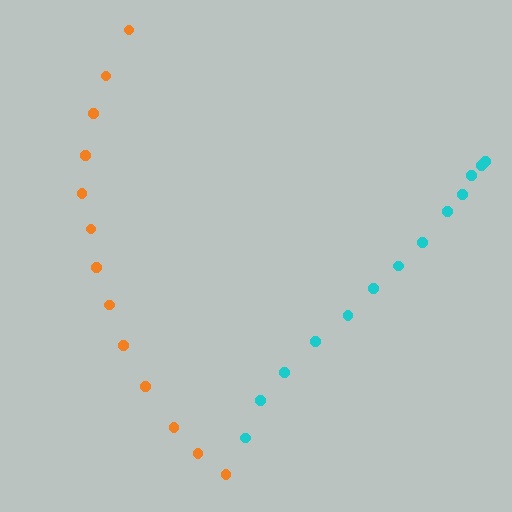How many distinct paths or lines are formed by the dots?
There are 2 distinct paths.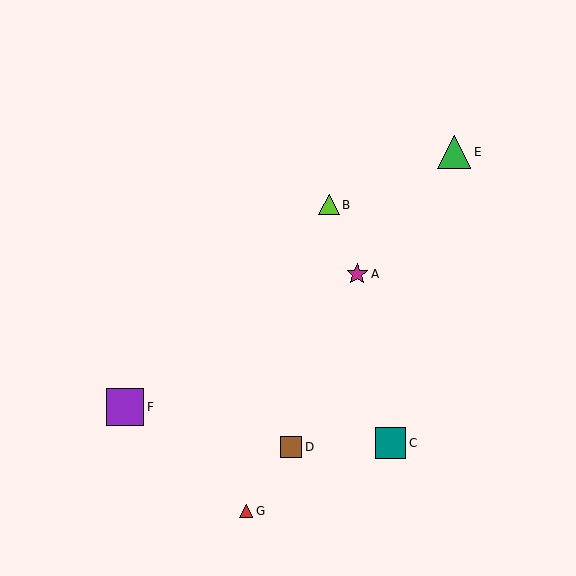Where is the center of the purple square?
The center of the purple square is at (125, 407).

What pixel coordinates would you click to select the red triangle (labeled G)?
Click at (246, 511) to select the red triangle G.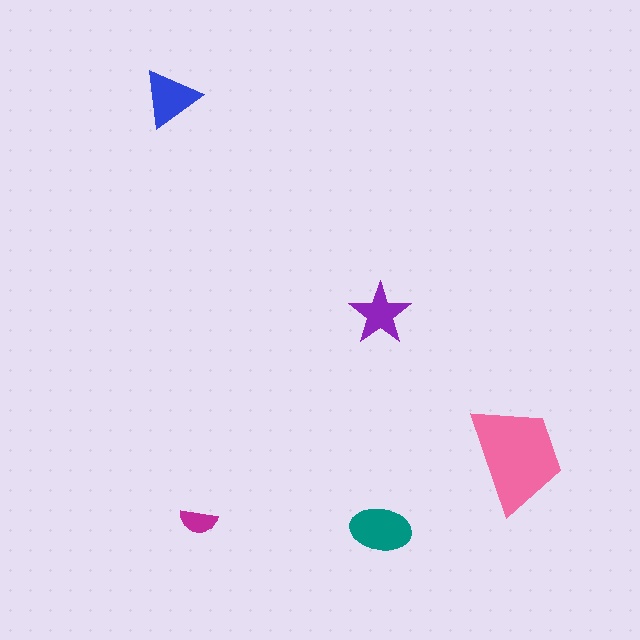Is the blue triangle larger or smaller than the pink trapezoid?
Smaller.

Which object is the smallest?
The magenta semicircle.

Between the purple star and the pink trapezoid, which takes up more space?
The pink trapezoid.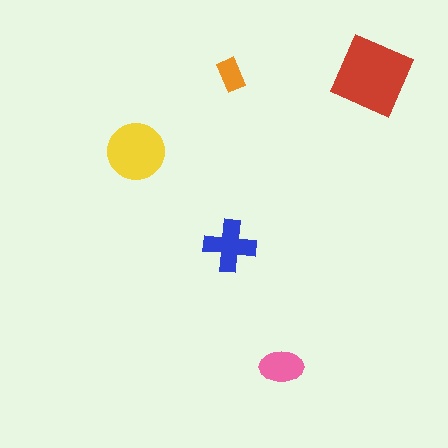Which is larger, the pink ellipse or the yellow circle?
The yellow circle.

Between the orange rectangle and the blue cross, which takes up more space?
The blue cross.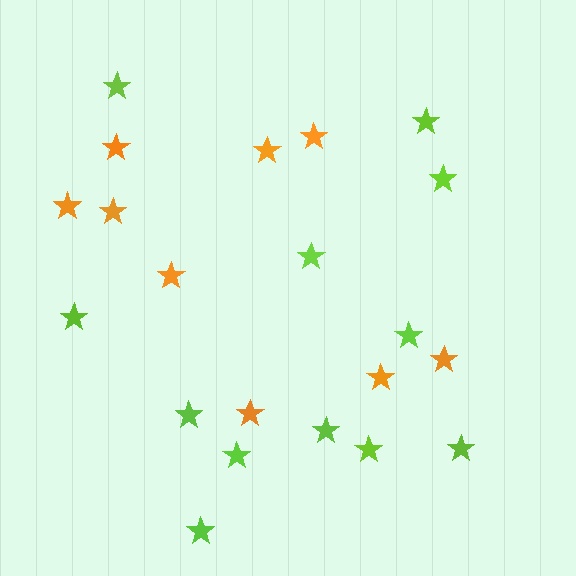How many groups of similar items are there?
There are 2 groups: one group of orange stars (9) and one group of lime stars (12).